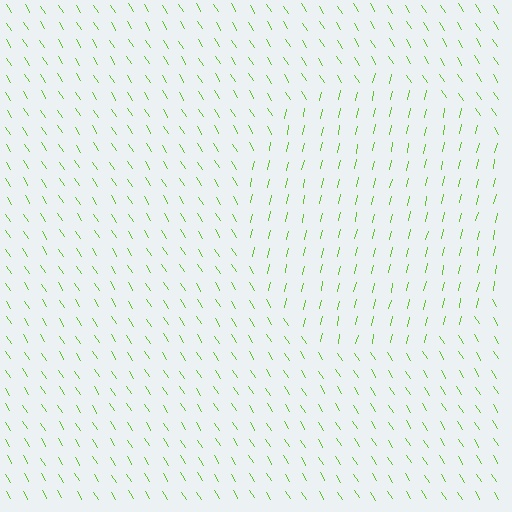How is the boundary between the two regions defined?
The boundary is defined purely by a change in line orientation (approximately 45 degrees difference). All lines are the same color and thickness.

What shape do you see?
I see a circle.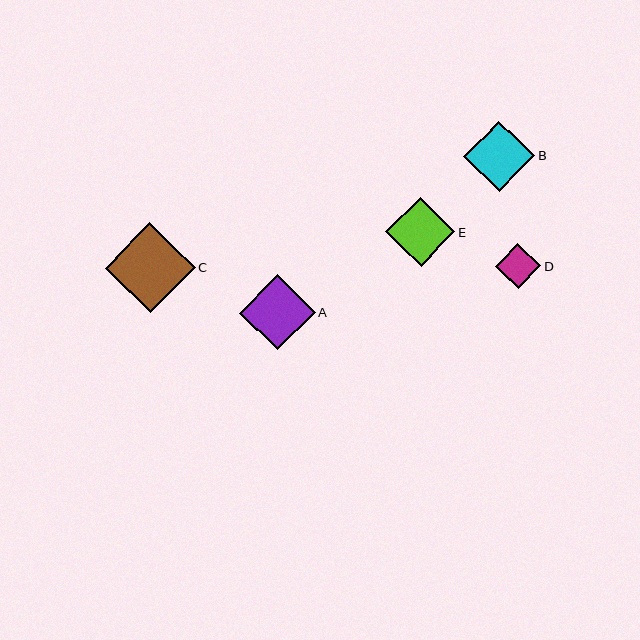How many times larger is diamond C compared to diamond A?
Diamond C is approximately 1.2 times the size of diamond A.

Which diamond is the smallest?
Diamond D is the smallest with a size of approximately 45 pixels.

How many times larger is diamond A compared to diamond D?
Diamond A is approximately 1.7 times the size of diamond D.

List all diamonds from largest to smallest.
From largest to smallest: C, A, B, E, D.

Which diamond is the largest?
Diamond C is the largest with a size of approximately 89 pixels.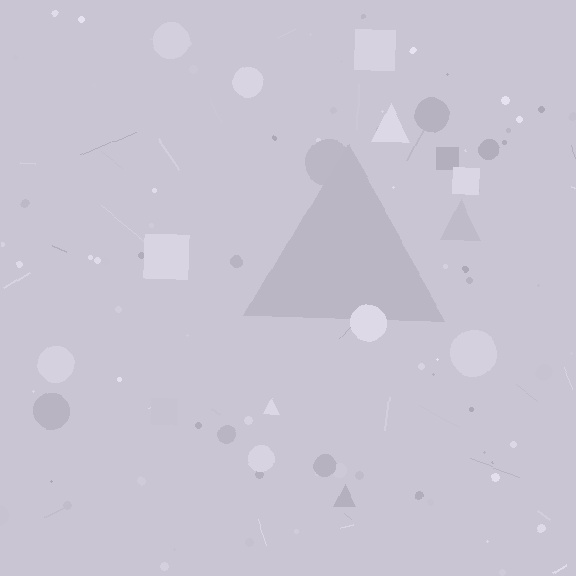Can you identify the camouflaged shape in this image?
The camouflaged shape is a triangle.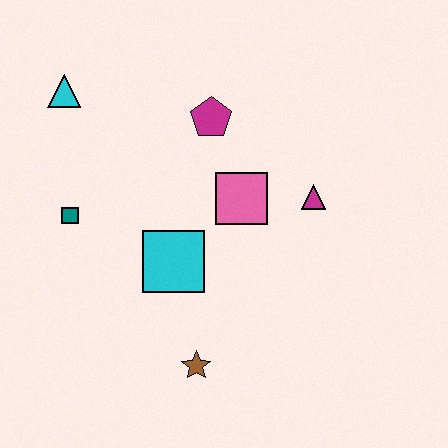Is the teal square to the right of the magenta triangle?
No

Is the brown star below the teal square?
Yes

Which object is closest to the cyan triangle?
The teal square is closest to the cyan triangle.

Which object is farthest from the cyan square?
The cyan triangle is farthest from the cyan square.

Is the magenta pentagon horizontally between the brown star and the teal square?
No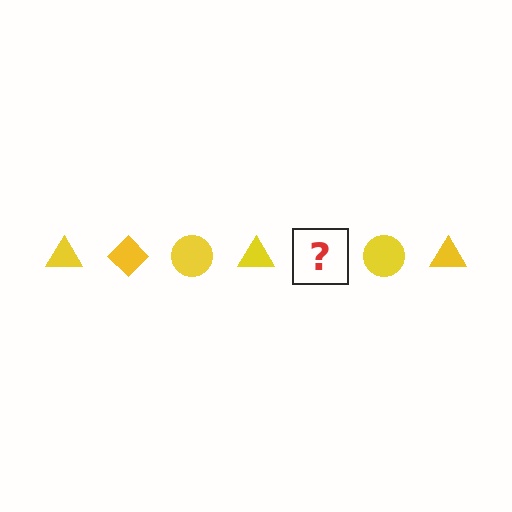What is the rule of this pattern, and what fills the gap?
The rule is that the pattern cycles through triangle, diamond, circle shapes in yellow. The gap should be filled with a yellow diamond.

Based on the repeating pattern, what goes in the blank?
The blank should be a yellow diamond.